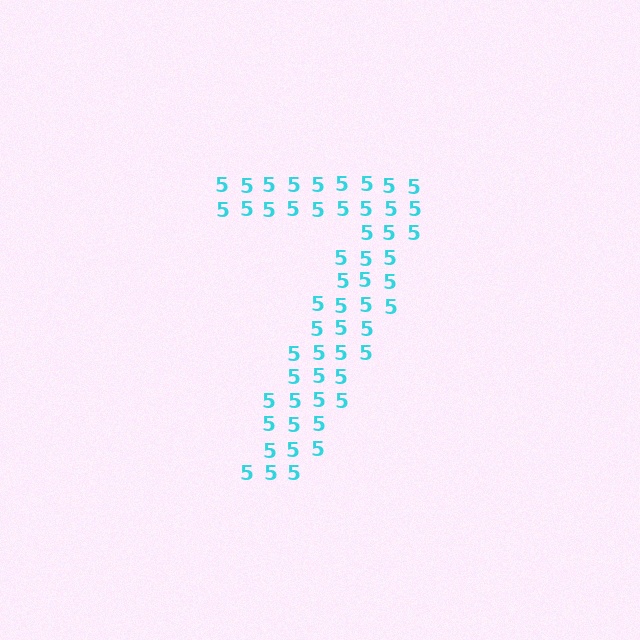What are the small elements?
The small elements are digit 5's.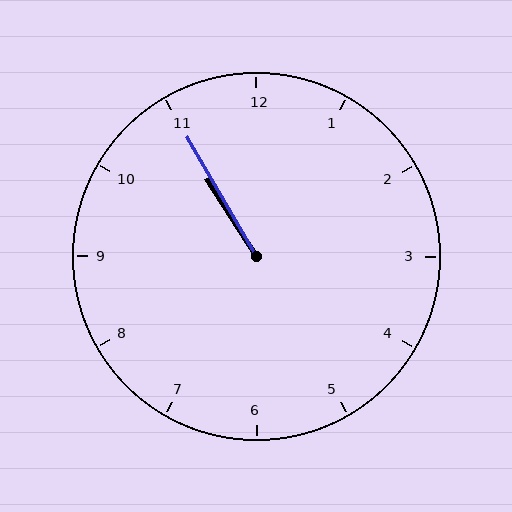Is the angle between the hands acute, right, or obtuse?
It is acute.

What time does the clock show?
10:55.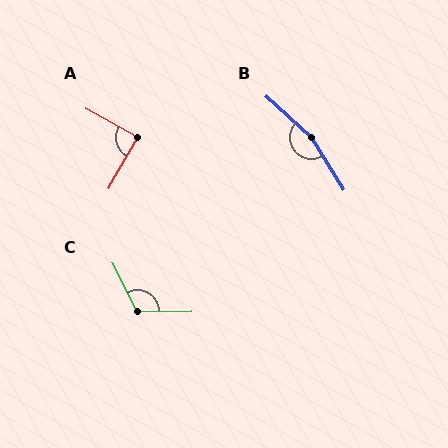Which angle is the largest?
B, at approximately 164 degrees.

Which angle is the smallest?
A, at approximately 88 degrees.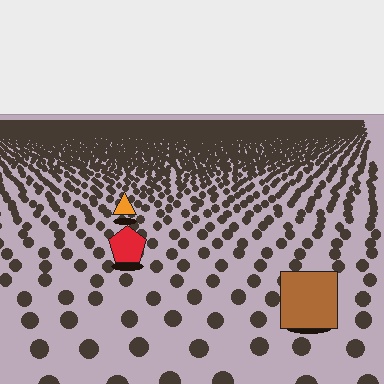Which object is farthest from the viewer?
The orange triangle is farthest from the viewer. It appears smaller and the ground texture around it is denser.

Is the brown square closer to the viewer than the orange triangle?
Yes. The brown square is closer — you can tell from the texture gradient: the ground texture is coarser near it.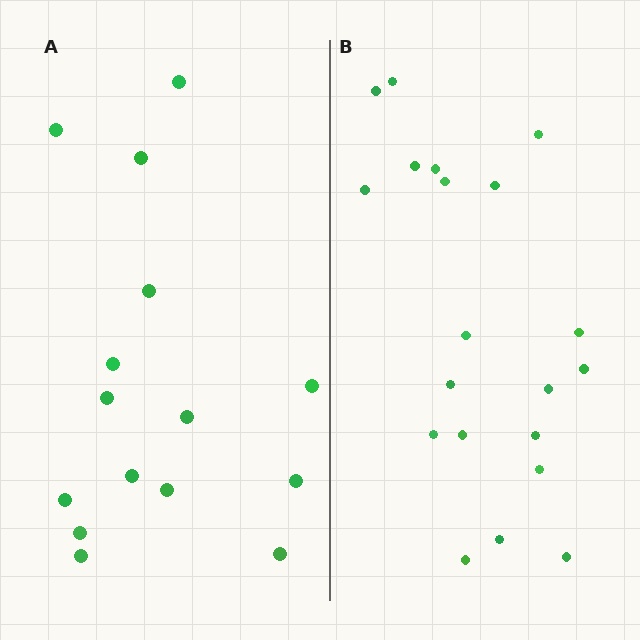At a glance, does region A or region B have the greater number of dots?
Region B (the right region) has more dots.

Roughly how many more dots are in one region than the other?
Region B has about 5 more dots than region A.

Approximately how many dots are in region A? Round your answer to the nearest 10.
About 20 dots. (The exact count is 15, which rounds to 20.)